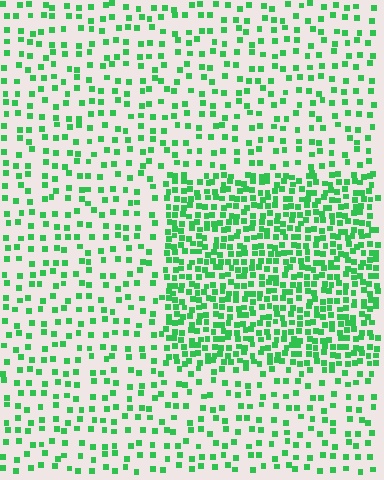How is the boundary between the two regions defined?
The boundary is defined by a change in element density (approximately 2.4x ratio). All elements are the same color, size, and shape.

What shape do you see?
I see a rectangle.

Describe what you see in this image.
The image contains small green elements arranged at two different densities. A rectangle-shaped region is visible where the elements are more densely packed than the surrounding area.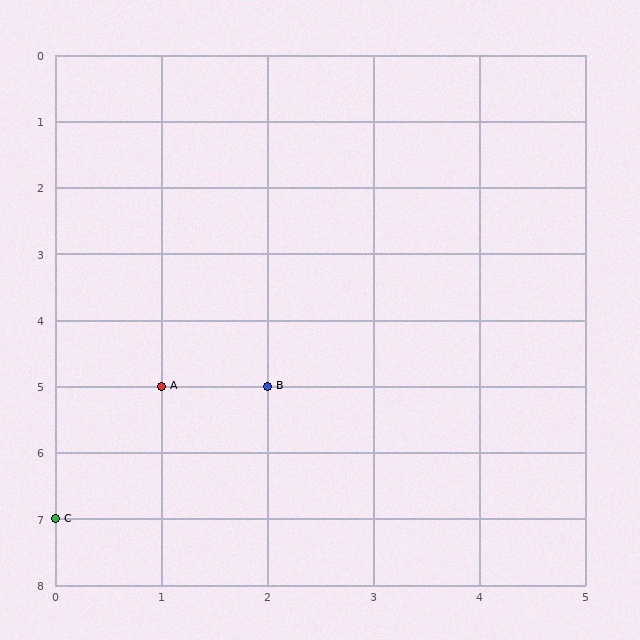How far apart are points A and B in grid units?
Points A and B are 1 column apart.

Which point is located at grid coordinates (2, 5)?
Point B is at (2, 5).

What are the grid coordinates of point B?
Point B is at grid coordinates (2, 5).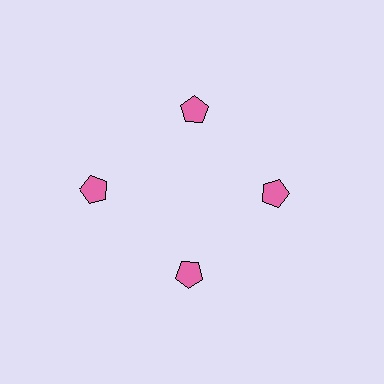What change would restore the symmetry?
The symmetry would be restored by moving it inward, back onto the ring so that all 4 pentagons sit at equal angles and equal distance from the center.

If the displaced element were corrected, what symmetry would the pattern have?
It would have 4-fold rotational symmetry — the pattern would map onto itself every 90 degrees.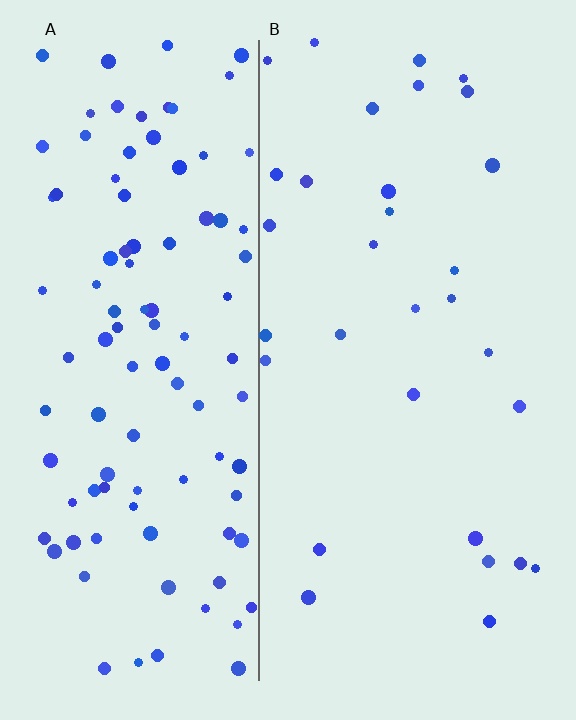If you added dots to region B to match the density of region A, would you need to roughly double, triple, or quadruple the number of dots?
Approximately triple.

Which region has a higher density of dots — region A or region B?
A (the left).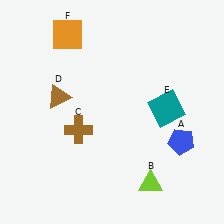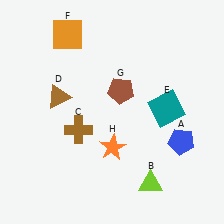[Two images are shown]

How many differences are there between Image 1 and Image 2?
There are 2 differences between the two images.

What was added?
A brown pentagon (G), an orange star (H) were added in Image 2.